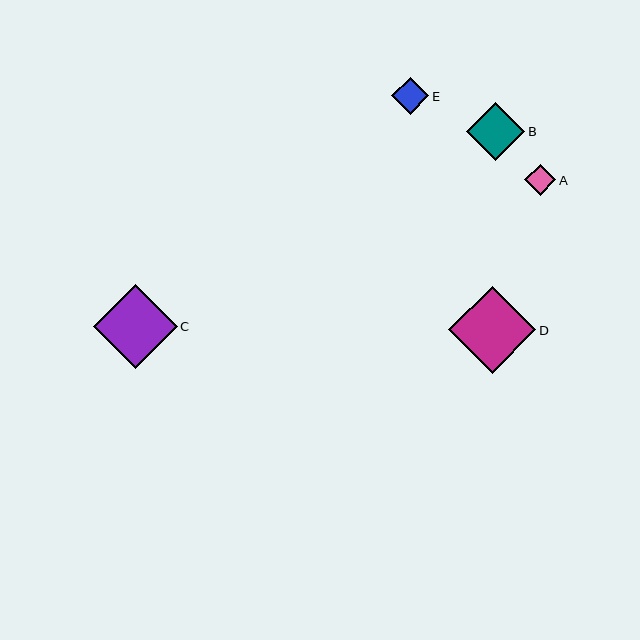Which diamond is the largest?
Diamond D is the largest with a size of approximately 87 pixels.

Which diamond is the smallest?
Diamond A is the smallest with a size of approximately 31 pixels.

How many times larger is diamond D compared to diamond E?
Diamond D is approximately 2.3 times the size of diamond E.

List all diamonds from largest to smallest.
From largest to smallest: D, C, B, E, A.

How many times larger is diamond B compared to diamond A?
Diamond B is approximately 1.9 times the size of diamond A.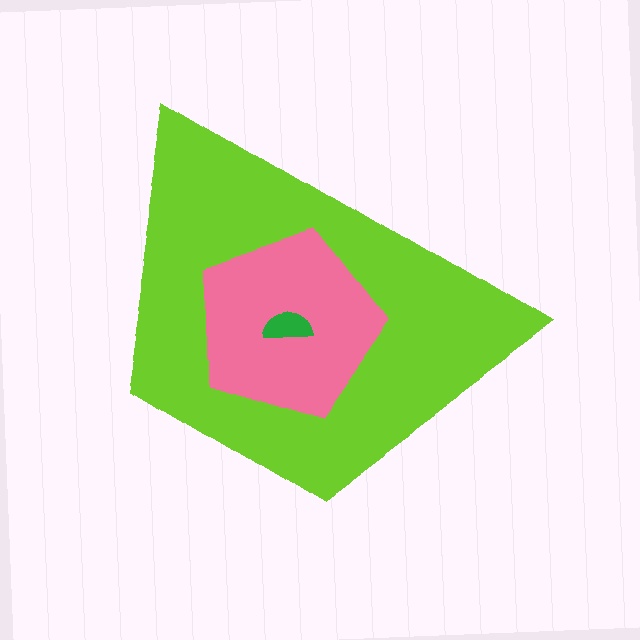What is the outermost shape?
The lime trapezoid.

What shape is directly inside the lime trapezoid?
The pink pentagon.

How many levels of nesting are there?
3.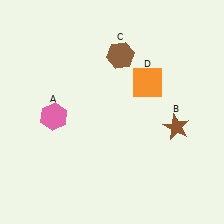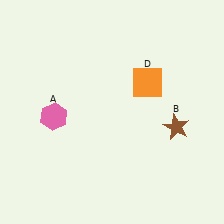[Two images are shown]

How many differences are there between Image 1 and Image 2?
There is 1 difference between the two images.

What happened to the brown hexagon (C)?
The brown hexagon (C) was removed in Image 2. It was in the top-right area of Image 1.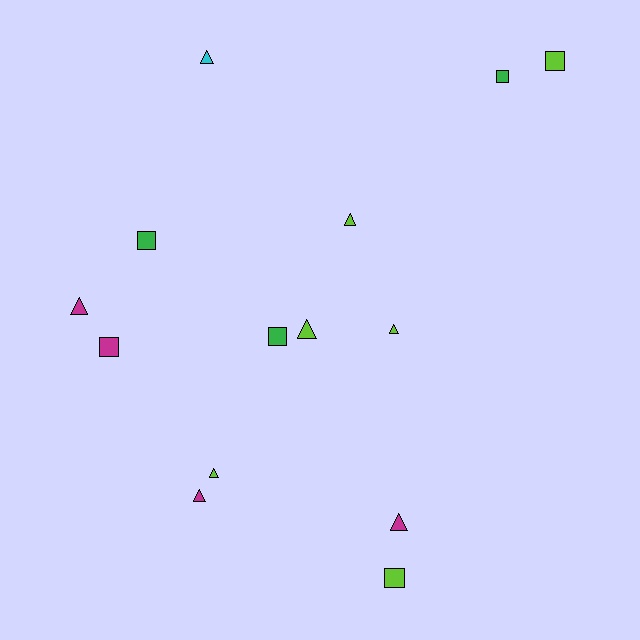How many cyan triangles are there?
There is 1 cyan triangle.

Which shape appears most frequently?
Triangle, with 8 objects.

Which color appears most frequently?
Lime, with 6 objects.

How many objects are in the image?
There are 14 objects.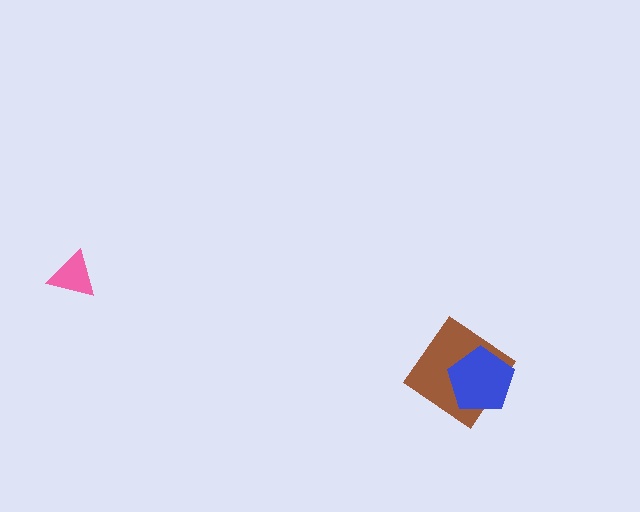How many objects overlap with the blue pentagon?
1 object overlaps with the blue pentagon.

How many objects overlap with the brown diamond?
1 object overlaps with the brown diamond.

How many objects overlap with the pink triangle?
0 objects overlap with the pink triangle.